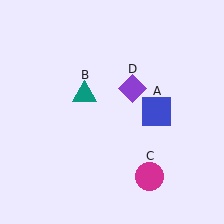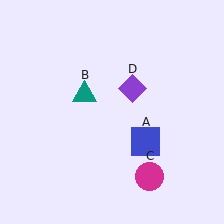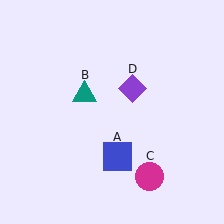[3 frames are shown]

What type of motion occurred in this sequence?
The blue square (object A) rotated clockwise around the center of the scene.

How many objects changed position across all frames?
1 object changed position: blue square (object A).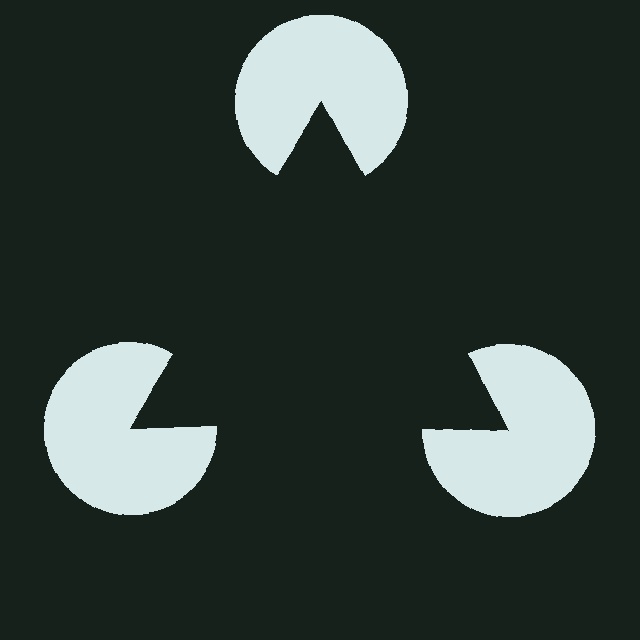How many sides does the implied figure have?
3 sides.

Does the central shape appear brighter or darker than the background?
It typically appears slightly darker than the background, even though no actual brightness change is drawn.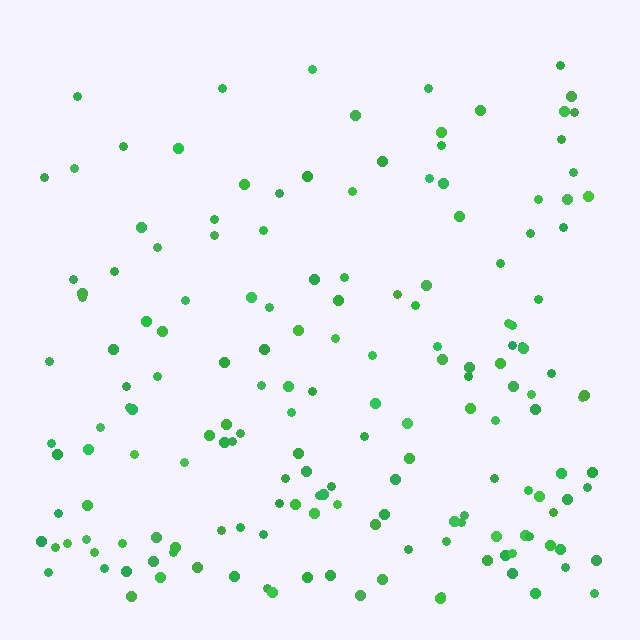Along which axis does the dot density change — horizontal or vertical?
Vertical.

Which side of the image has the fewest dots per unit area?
The top.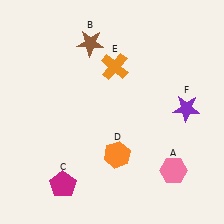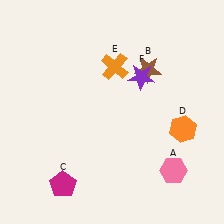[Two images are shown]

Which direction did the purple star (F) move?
The purple star (F) moved left.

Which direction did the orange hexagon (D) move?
The orange hexagon (D) moved right.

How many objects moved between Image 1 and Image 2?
3 objects moved between the two images.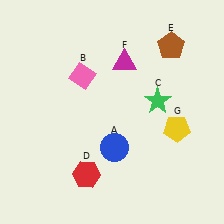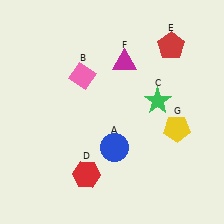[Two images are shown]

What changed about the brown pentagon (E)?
In Image 1, E is brown. In Image 2, it changed to red.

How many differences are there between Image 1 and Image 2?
There is 1 difference between the two images.